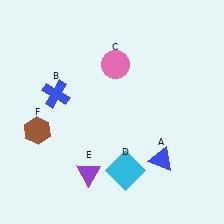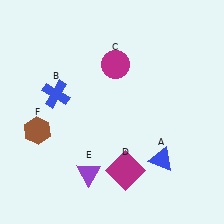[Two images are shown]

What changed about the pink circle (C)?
In Image 1, C is pink. In Image 2, it changed to magenta.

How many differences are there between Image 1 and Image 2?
There are 2 differences between the two images.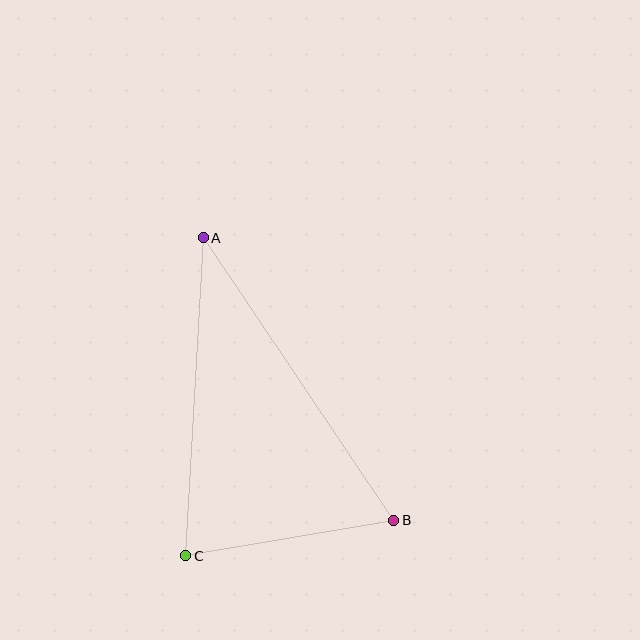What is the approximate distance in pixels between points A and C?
The distance between A and C is approximately 318 pixels.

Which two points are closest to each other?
Points B and C are closest to each other.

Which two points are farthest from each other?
Points A and B are farthest from each other.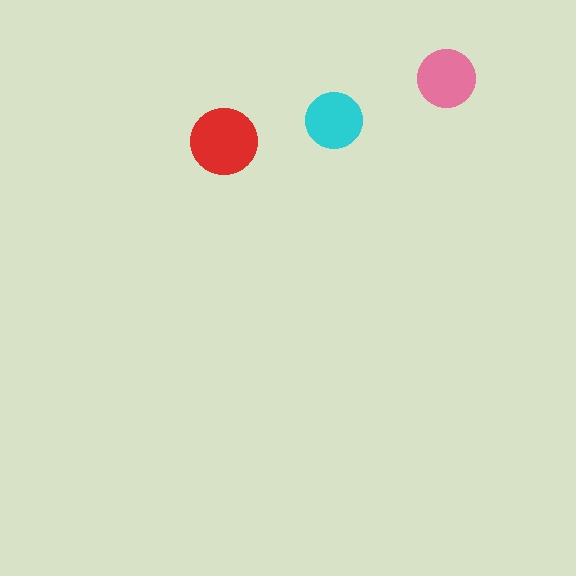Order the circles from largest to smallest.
the red one, the pink one, the cyan one.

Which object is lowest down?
The red circle is bottommost.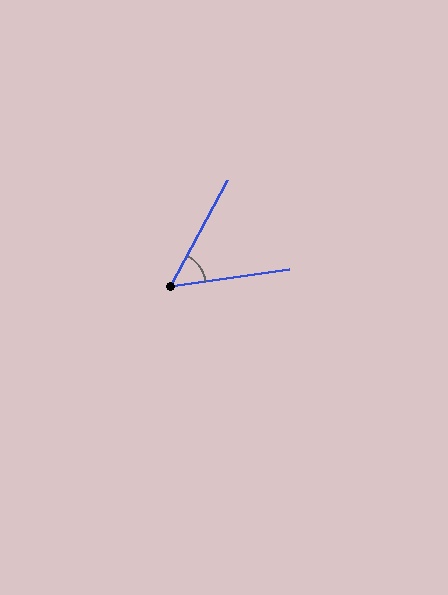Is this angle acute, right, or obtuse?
It is acute.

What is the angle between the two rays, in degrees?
Approximately 54 degrees.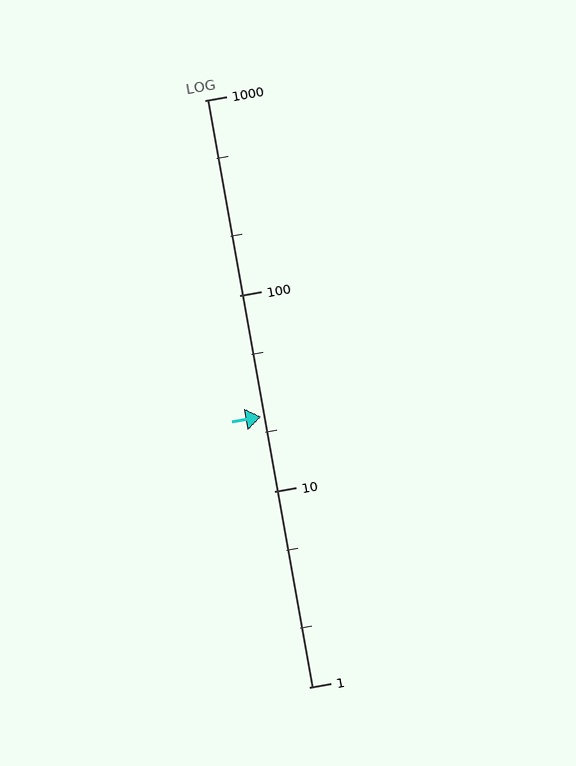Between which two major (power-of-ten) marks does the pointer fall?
The pointer is between 10 and 100.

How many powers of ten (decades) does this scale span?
The scale spans 3 decades, from 1 to 1000.